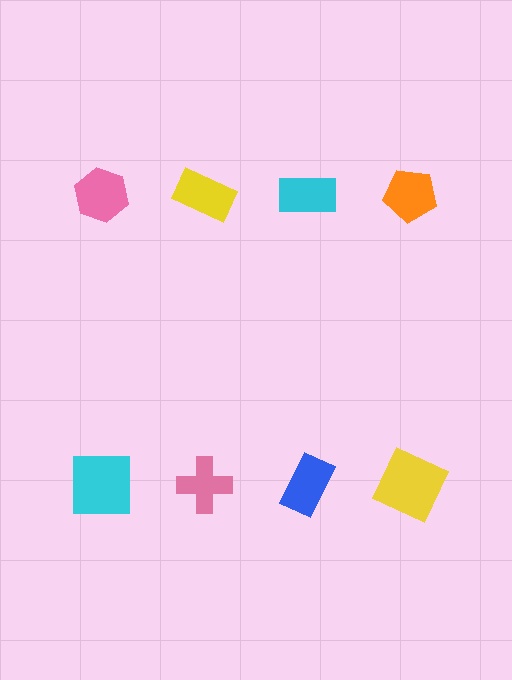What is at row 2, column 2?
A pink cross.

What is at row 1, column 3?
A cyan rectangle.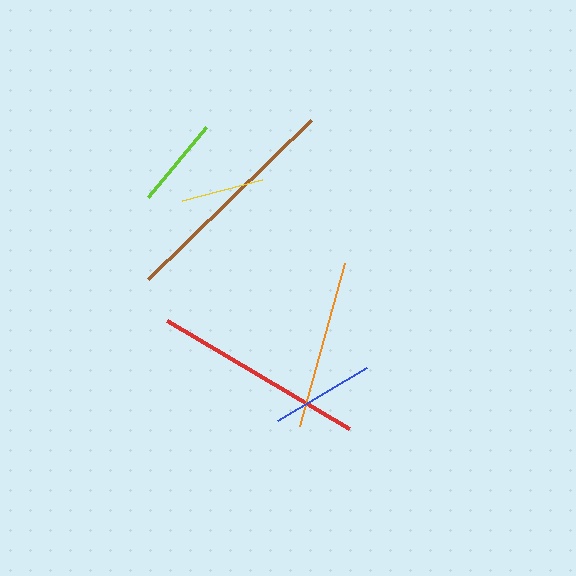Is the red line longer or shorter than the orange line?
The red line is longer than the orange line.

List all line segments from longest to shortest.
From longest to shortest: brown, red, orange, blue, lime, yellow.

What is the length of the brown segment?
The brown segment is approximately 227 pixels long.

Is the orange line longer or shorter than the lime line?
The orange line is longer than the lime line.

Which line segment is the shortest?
The yellow line is the shortest at approximately 83 pixels.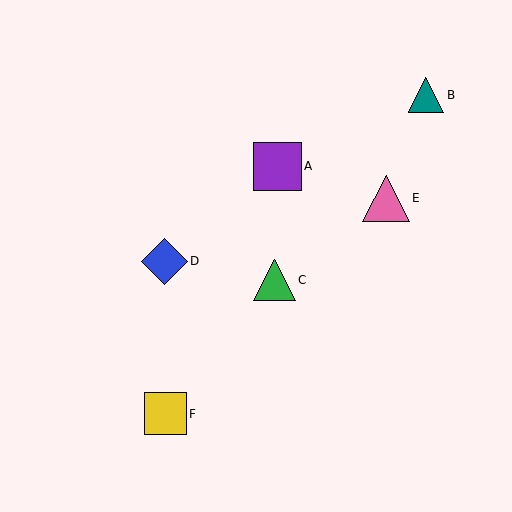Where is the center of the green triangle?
The center of the green triangle is at (274, 280).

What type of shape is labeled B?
Shape B is a teal triangle.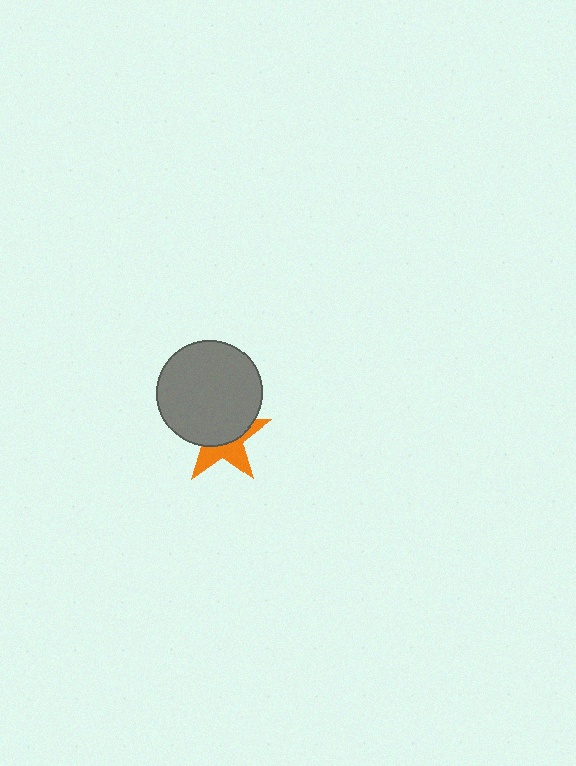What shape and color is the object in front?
The object in front is a gray circle.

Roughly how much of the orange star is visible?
A small part of it is visible (roughly 43%).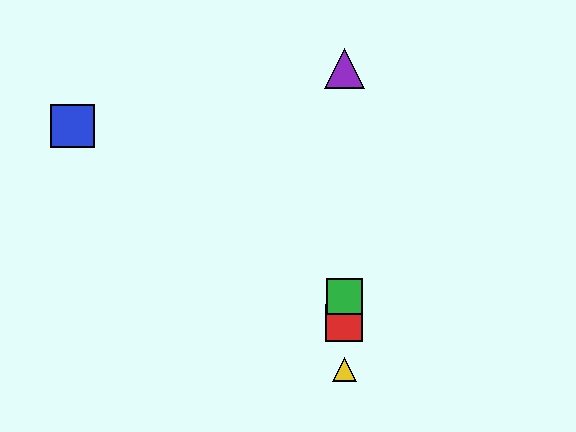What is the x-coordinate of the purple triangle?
The purple triangle is at x≈344.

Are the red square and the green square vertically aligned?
Yes, both are at x≈344.